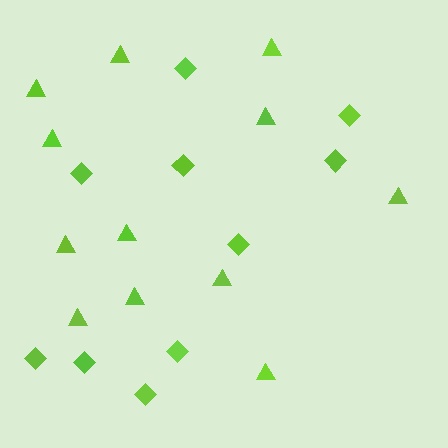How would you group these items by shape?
There are 2 groups: one group of triangles (12) and one group of diamonds (10).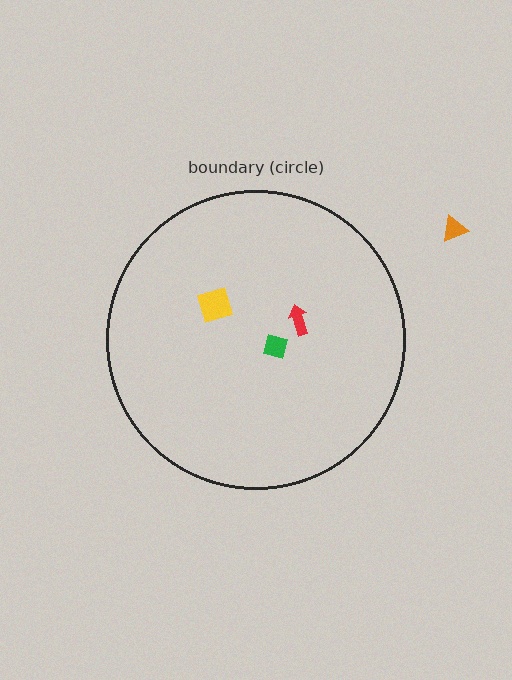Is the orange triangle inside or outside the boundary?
Outside.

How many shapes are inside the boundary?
3 inside, 1 outside.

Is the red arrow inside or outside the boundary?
Inside.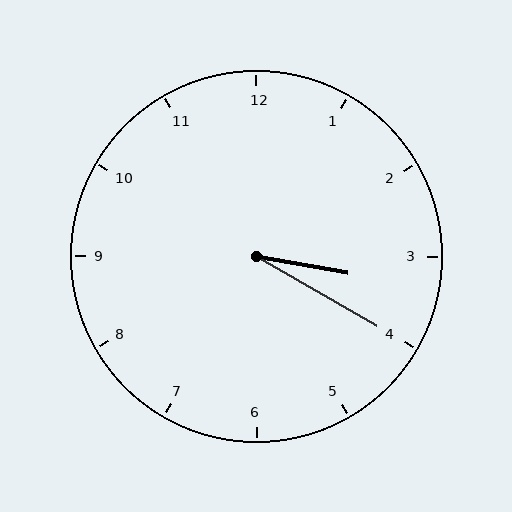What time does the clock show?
3:20.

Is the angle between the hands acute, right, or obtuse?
It is acute.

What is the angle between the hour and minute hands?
Approximately 20 degrees.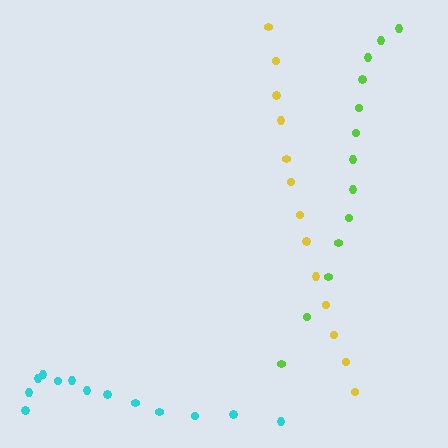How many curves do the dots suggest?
There are 3 distinct paths.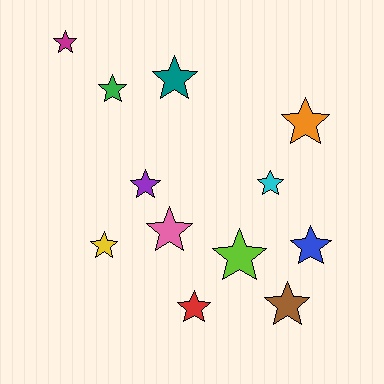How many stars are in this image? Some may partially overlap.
There are 12 stars.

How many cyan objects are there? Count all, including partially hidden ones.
There is 1 cyan object.